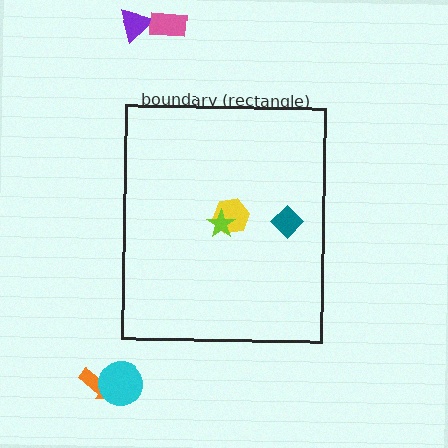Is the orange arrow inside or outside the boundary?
Outside.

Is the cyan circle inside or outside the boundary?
Outside.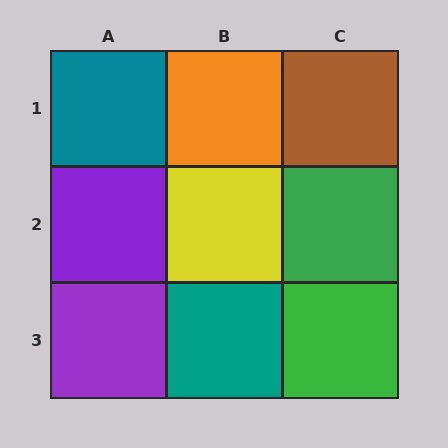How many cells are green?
2 cells are green.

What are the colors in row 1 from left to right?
Teal, orange, brown.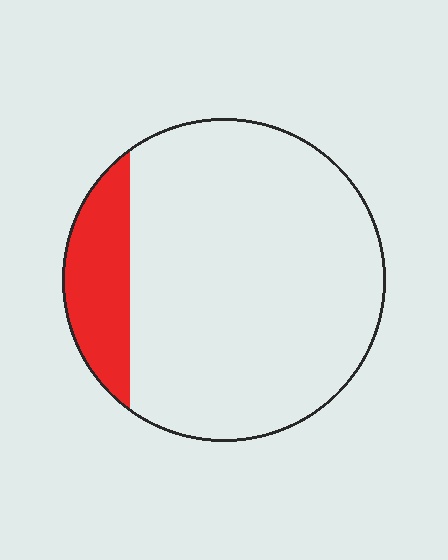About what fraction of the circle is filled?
About one sixth (1/6).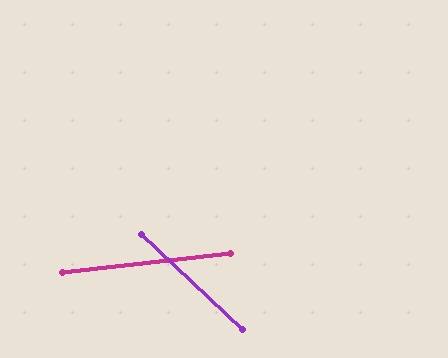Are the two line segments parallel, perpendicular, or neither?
Neither parallel nor perpendicular — they differ by about 50°.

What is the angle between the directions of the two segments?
Approximately 50 degrees.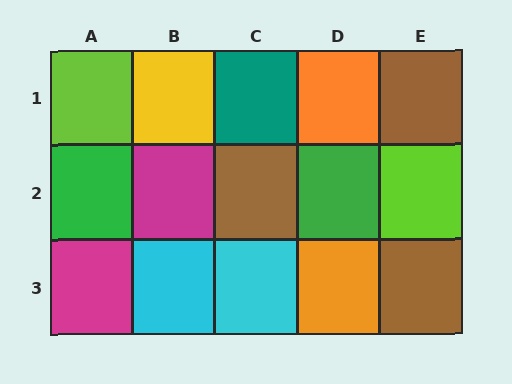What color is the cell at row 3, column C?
Cyan.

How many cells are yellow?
1 cell is yellow.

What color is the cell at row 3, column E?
Brown.